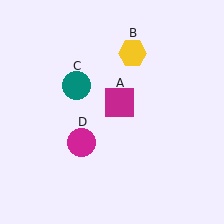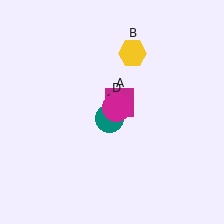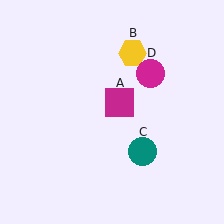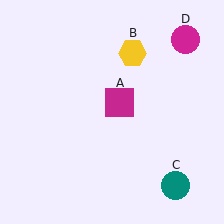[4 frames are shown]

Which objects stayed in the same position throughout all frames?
Magenta square (object A) and yellow hexagon (object B) remained stationary.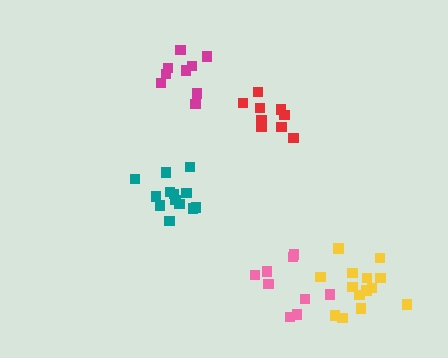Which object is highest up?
The magenta cluster is topmost.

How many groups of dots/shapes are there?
There are 5 groups.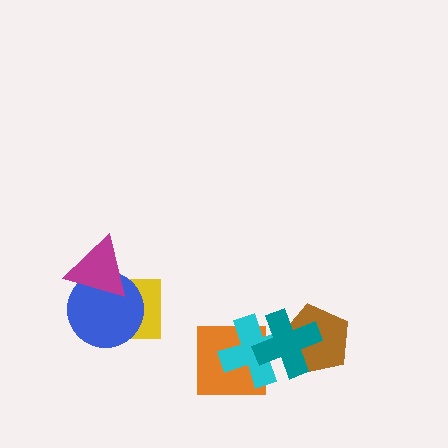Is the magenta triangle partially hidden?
No, no other shape covers it.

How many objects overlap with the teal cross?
3 objects overlap with the teal cross.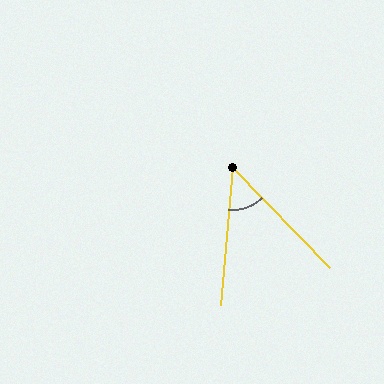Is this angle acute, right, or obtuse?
It is acute.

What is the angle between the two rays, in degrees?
Approximately 49 degrees.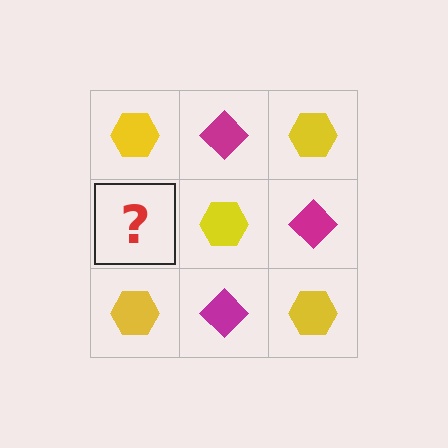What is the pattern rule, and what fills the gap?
The rule is that it alternates yellow hexagon and magenta diamond in a checkerboard pattern. The gap should be filled with a magenta diamond.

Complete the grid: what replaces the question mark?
The question mark should be replaced with a magenta diamond.